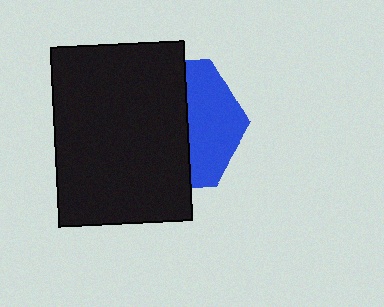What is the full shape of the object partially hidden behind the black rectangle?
The partially hidden object is a blue hexagon.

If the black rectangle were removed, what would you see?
You would see the complete blue hexagon.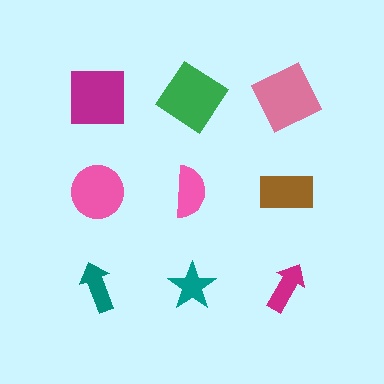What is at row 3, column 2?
A teal star.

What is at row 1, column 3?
A pink square.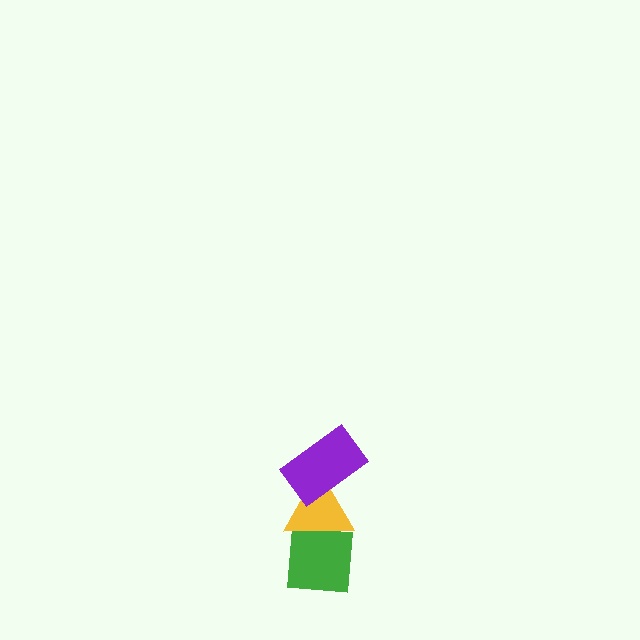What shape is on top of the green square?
The yellow triangle is on top of the green square.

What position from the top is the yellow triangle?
The yellow triangle is 2nd from the top.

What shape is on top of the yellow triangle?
The purple rectangle is on top of the yellow triangle.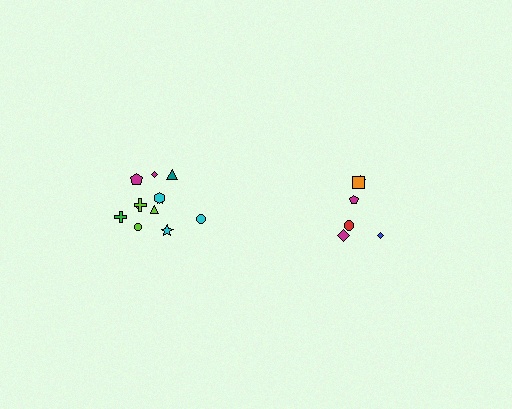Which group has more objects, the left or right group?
The left group.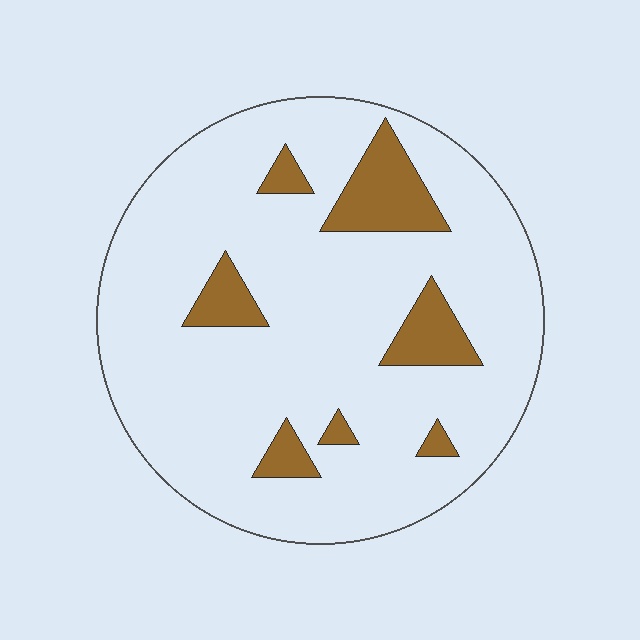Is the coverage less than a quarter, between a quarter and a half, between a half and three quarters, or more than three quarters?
Less than a quarter.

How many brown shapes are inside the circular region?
7.